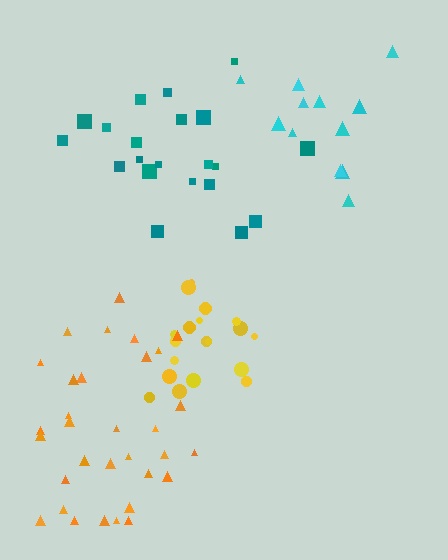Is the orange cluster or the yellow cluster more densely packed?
Yellow.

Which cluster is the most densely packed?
Yellow.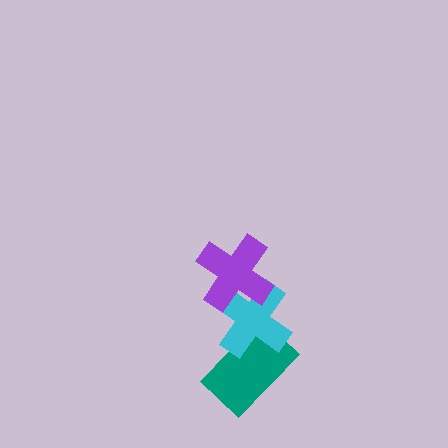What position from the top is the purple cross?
The purple cross is 1st from the top.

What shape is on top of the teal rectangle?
The cyan cross is on top of the teal rectangle.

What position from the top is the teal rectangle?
The teal rectangle is 3rd from the top.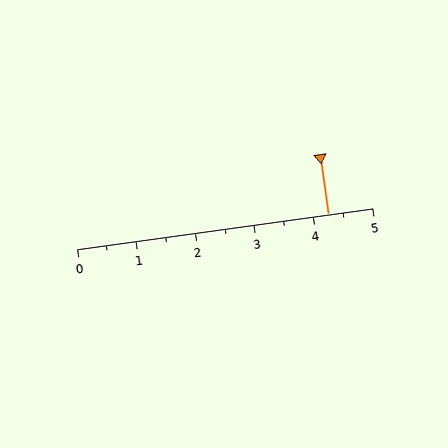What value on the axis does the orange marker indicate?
The marker indicates approximately 4.2.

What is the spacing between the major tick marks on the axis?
The major ticks are spaced 1 apart.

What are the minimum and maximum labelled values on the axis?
The axis runs from 0 to 5.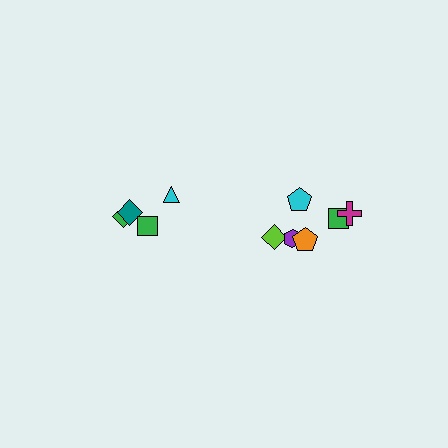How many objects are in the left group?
There are 4 objects.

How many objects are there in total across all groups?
There are 10 objects.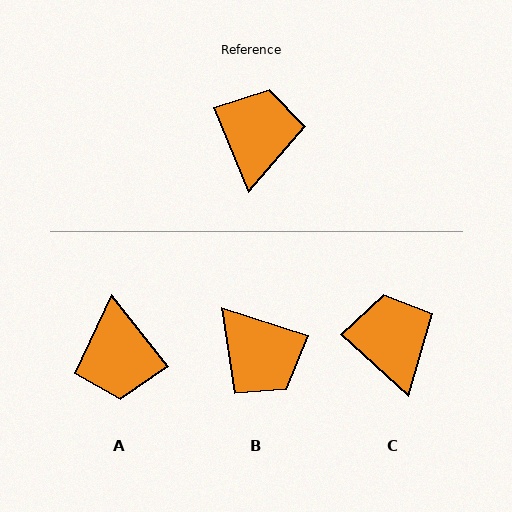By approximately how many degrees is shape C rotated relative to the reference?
Approximately 25 degrees counter-clockwise.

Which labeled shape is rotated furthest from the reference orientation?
A, about 164 degrees away.